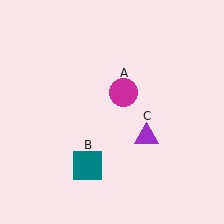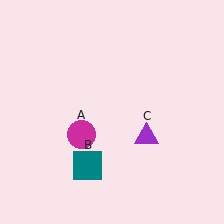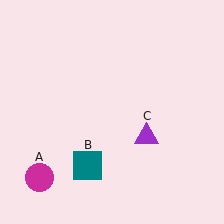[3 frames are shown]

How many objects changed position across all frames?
1 object changed position: magenta circle (object A).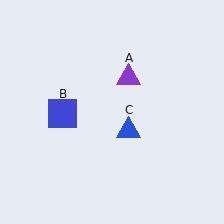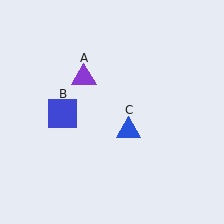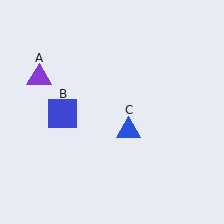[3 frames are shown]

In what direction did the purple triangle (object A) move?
The purple triangle (object A) moved left.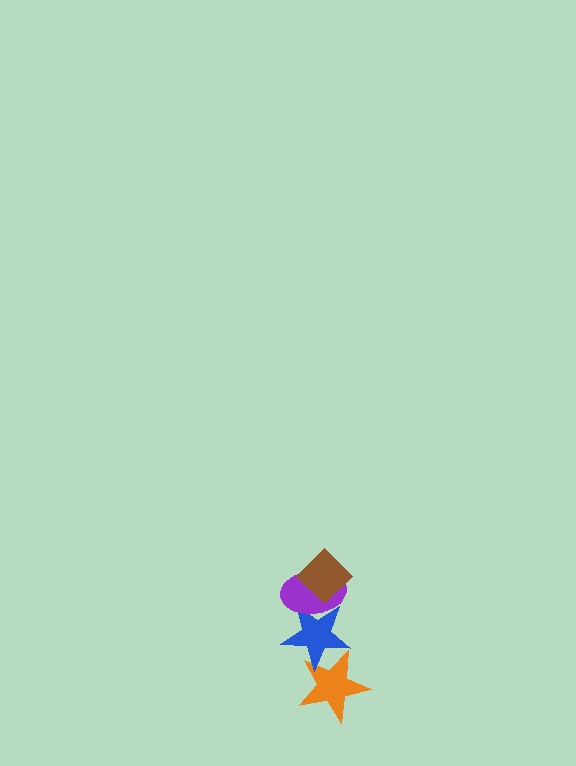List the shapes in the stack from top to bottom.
From top to bottom: the brown diamond, the purple ellipse, the blue star, the orange star.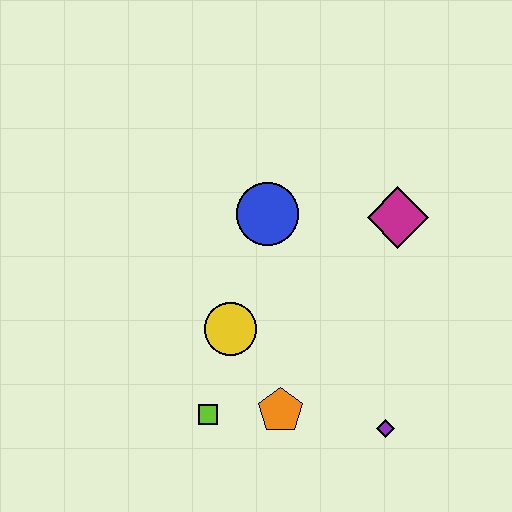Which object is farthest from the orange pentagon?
The magenta diamond is farthest from the orange pentagon.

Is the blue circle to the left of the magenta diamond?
Yes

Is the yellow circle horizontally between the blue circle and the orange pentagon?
No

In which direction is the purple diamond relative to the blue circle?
The purple diamond is below the blue circle.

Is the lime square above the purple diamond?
Yes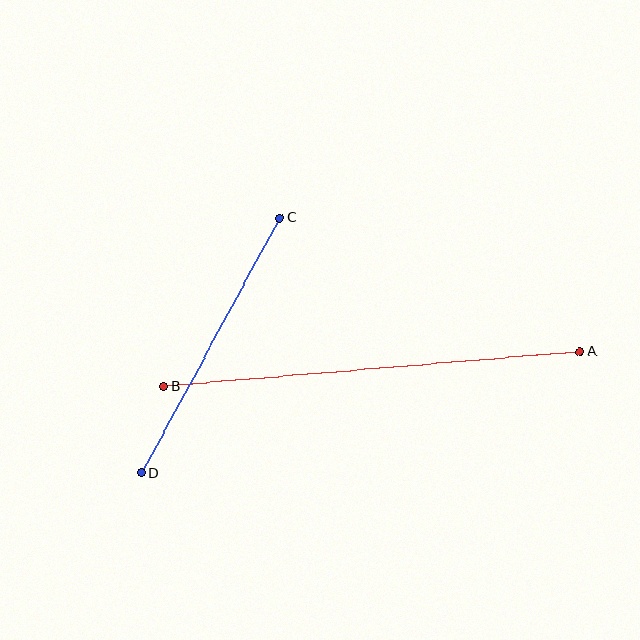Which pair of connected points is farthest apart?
Points A and B are farthest apart.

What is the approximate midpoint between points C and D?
The midpoint is at approximately (210, 346) pixels.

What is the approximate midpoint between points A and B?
The midpoint is at approximately (372, 369) pixels.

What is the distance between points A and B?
The distance is approximately 418 pixels.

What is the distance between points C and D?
The distance is approximately 291 pixels.